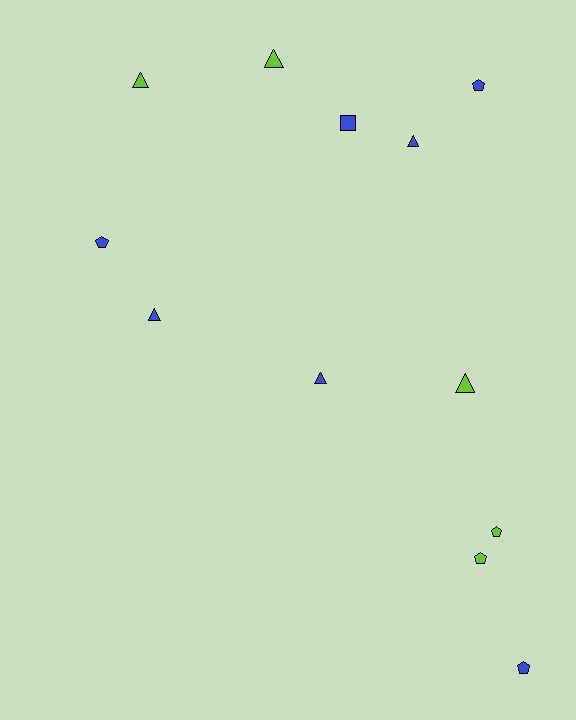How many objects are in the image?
There are 12 objects.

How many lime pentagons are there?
There are 2 lime pentagons.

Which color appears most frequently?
Blue, with 7 objects.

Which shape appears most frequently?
Triangle, with 6 objects.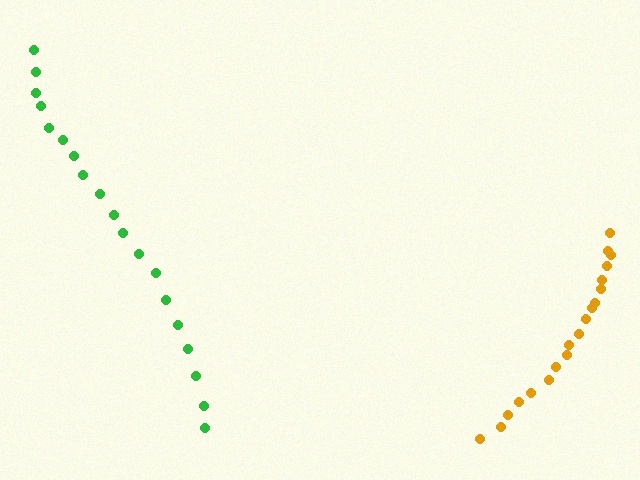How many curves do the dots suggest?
There are 2 distinct paths.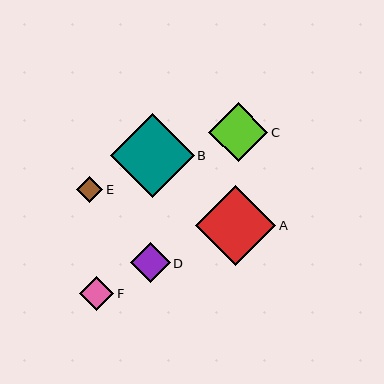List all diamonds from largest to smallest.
From largest to smallest: B, A, C, D, F, E.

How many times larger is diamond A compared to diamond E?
Diamond A is approximately 3.0 times the size of diamond E.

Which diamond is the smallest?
Diamond E is the smallest with a size of approximately 26 pixels.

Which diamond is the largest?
Diamond B is the largest with a size of approximately 84 pixels.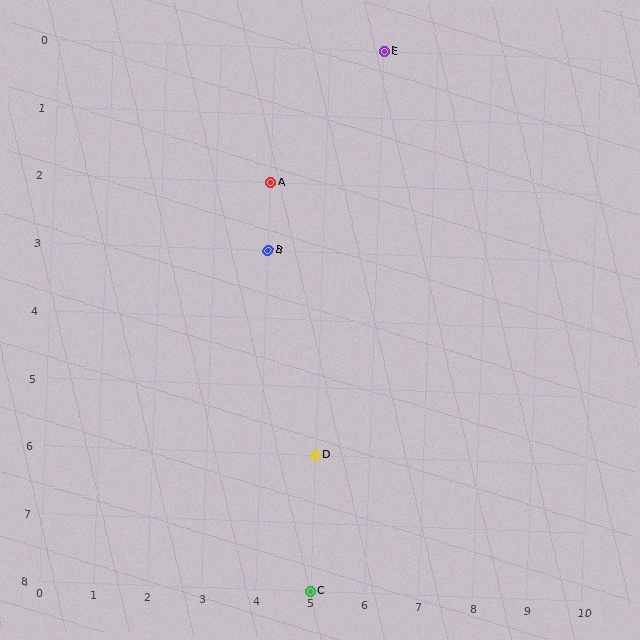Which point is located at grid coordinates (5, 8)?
Point C is at (5, 8).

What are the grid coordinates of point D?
Point D is at grid coordinates (5, 6).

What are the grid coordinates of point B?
Point B is at grid coordinates (4, 3).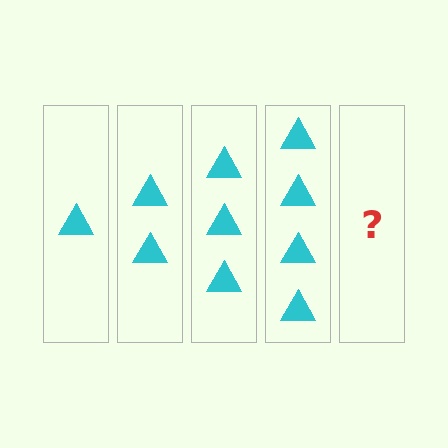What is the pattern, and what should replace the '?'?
The pattern is that each step adds one more triangle. The '?' should be 5 triangles.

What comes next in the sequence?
The next element should be 5 triangles.